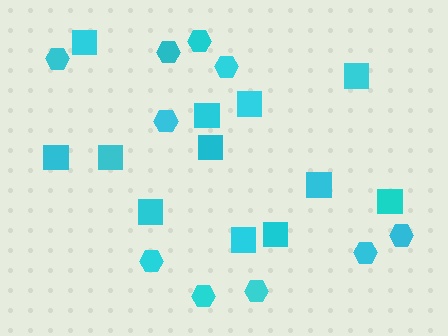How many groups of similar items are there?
There are 2 groups: one group of squares (12) and one group of hexagons (10).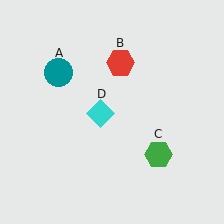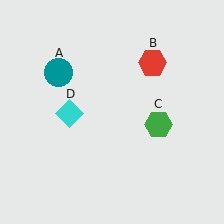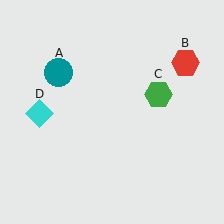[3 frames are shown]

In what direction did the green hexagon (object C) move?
The green hexagon (object C) moved up.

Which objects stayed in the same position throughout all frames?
Teal circle (object A) remained stationary.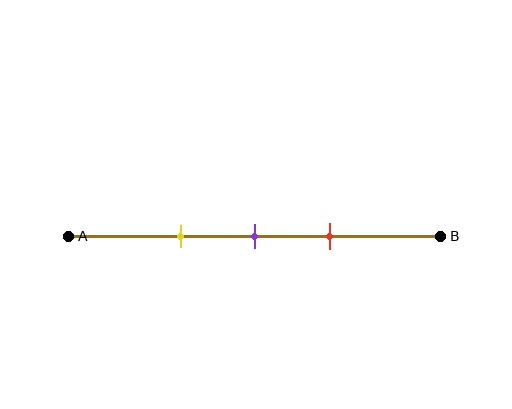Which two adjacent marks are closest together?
The purple and red marks are the closest adjacent pair.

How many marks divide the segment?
There are 3 marks dividing the segment.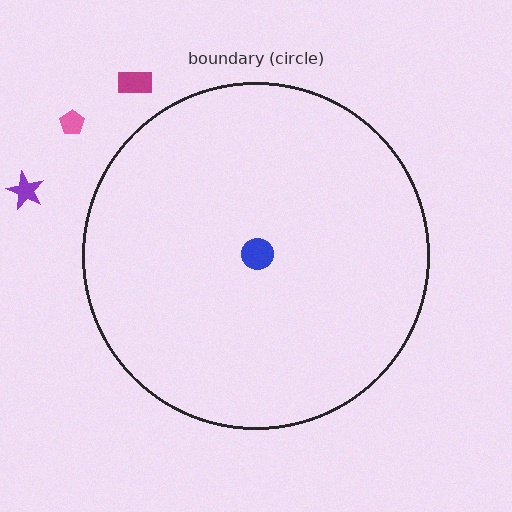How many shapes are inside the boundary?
1 inside, 3 outside.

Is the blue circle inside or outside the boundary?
Inside.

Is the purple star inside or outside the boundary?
Outside.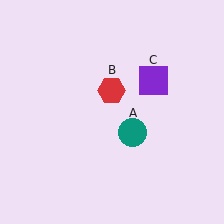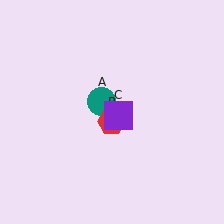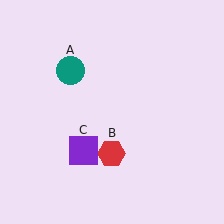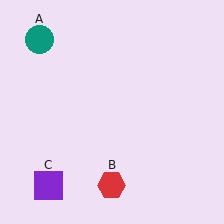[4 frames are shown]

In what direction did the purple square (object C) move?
The purple square (object C) moved down and to the left.